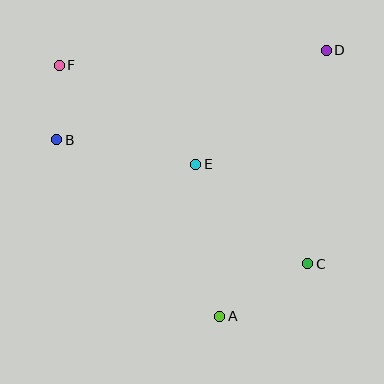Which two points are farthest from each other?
Points C and F are farthest from each other.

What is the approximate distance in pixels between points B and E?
The distance between B and E is approximately 141 pixels.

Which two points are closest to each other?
Points B and F are closest to each other.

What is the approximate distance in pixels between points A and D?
The distance between A and D is approximately 287 pixels.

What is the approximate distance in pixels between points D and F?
The distance between D and F is approximately 268 pixels.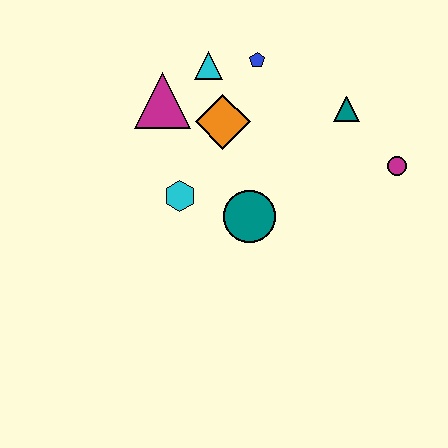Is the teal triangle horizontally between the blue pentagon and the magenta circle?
Yes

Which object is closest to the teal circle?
The cyan hexagon is closest to the teal circle.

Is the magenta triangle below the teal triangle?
No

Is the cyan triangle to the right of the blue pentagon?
No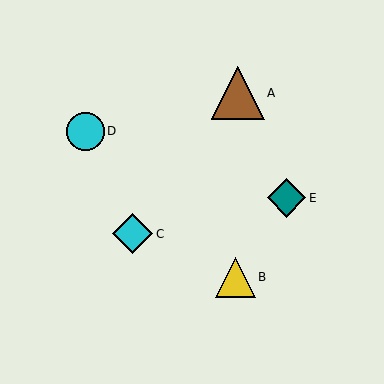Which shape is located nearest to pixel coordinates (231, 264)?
The yellow triangle (labeled B) at (235, 277) is nearest to that location.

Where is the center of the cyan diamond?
The center of the cyan diamond is at (133, 234).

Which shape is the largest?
The brown triangle (labeled A) is the largest.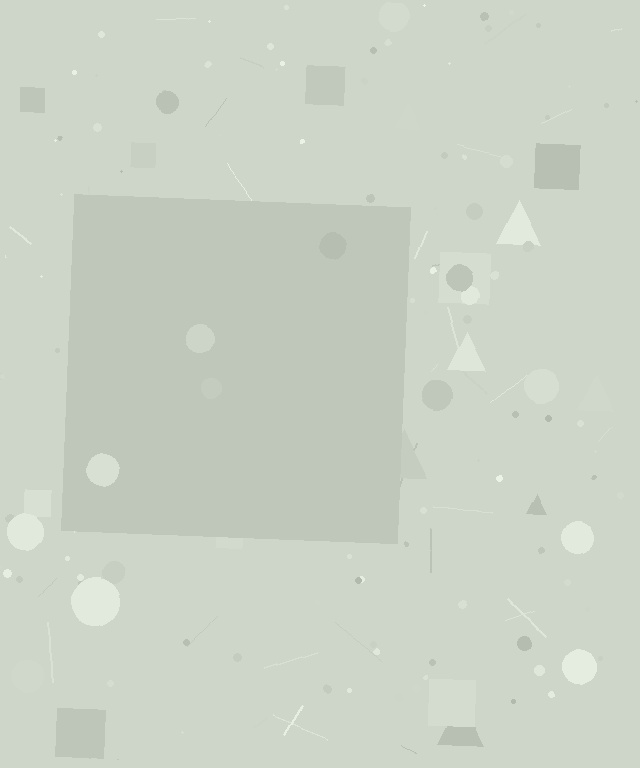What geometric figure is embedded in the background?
A square is embedded in the background.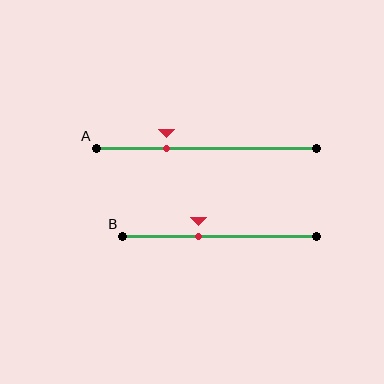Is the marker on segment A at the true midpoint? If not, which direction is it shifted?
No, the marker on segment A is shifted to the left by about 18% of the segment length.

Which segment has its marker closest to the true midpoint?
Segment B has its marker closest to the true midpoint.